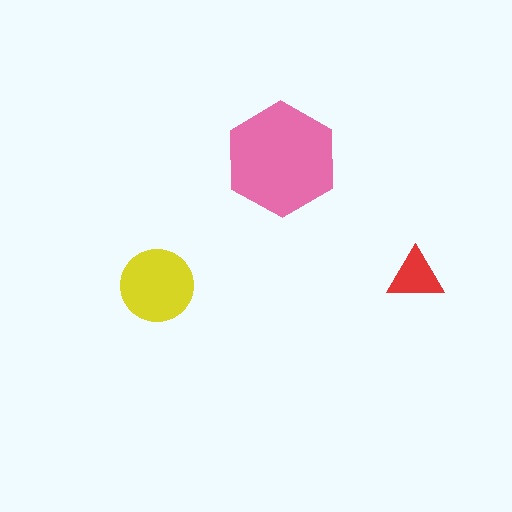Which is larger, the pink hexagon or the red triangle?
The pink hexagon.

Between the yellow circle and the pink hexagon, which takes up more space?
The pink hexagon.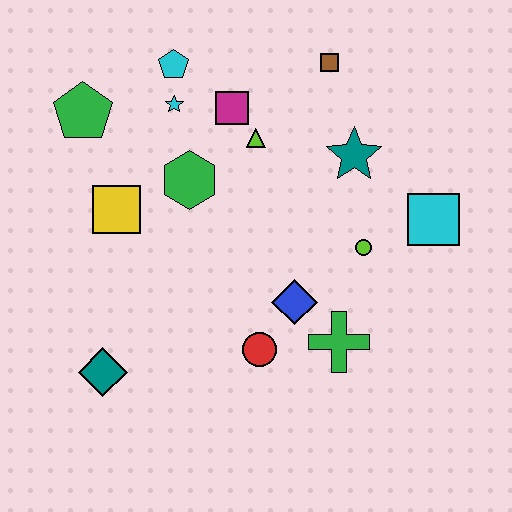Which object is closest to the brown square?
The teal star is closest to the brown square.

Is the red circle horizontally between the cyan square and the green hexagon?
Yes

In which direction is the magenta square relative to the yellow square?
The magenta square is to the right of the yellow square.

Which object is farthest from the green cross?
The green pentagon is farthest from the green cross.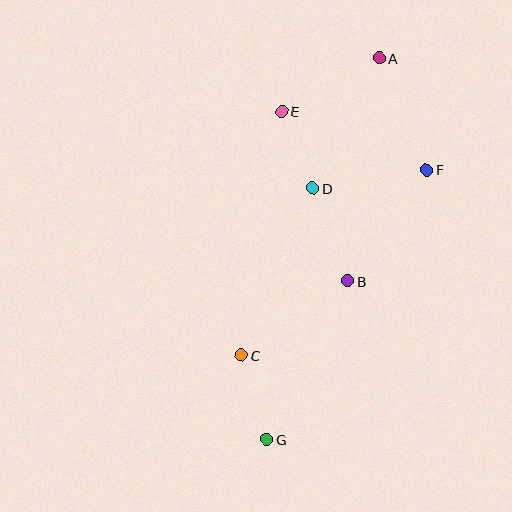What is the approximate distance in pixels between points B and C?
The distance between B and C is approximately 130 pixels.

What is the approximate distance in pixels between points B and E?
The distance between B and E is approximately 182 pixels.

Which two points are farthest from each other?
Points A and G are farthest from each other.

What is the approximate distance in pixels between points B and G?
The distance between B and G is approximately 178 pixels.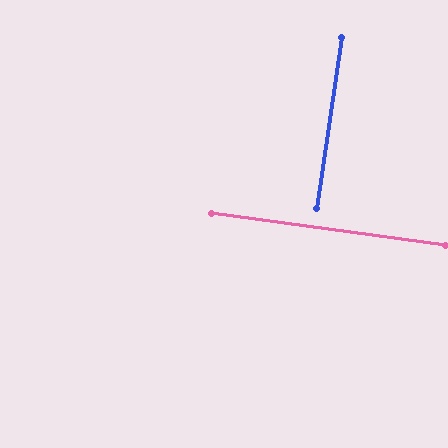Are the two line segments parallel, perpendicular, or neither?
Perpendicular — they meet at approximately 89°.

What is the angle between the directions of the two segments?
Approximately 89 degrees.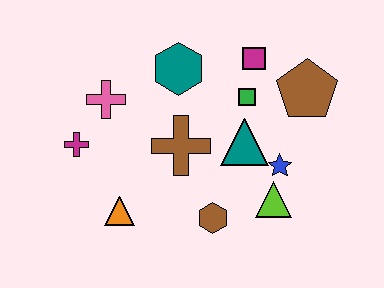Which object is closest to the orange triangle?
The magenta cross is closest to the orange triangle.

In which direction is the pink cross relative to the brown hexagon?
The pink cross is above the brown hexagon.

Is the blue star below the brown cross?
Yes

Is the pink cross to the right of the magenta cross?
Yes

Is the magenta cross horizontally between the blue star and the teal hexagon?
No